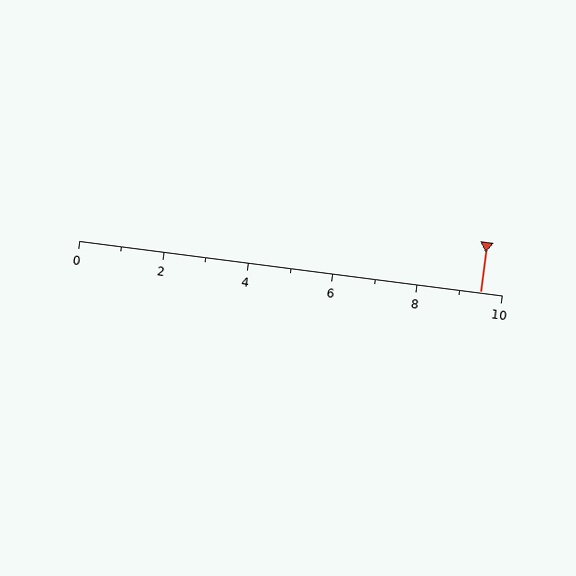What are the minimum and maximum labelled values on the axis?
The axis runs from 0 to 10.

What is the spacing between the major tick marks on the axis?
The major ticks are spaced 2 apart.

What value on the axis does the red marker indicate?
The marker indicates approximately 9.5.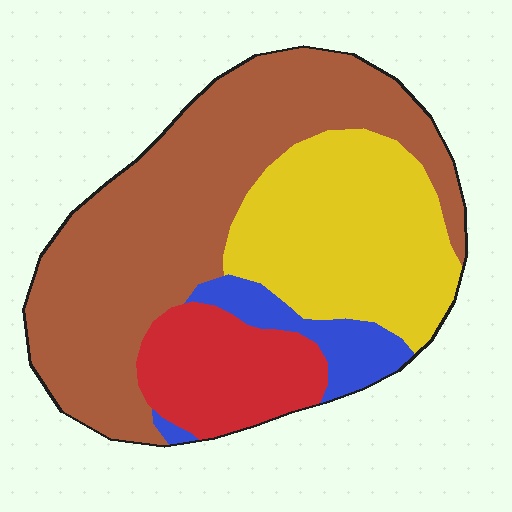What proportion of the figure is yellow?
Yellow covers roughly 30% of the figure.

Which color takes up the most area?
Brown, at roughly 50%.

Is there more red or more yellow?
Yellow.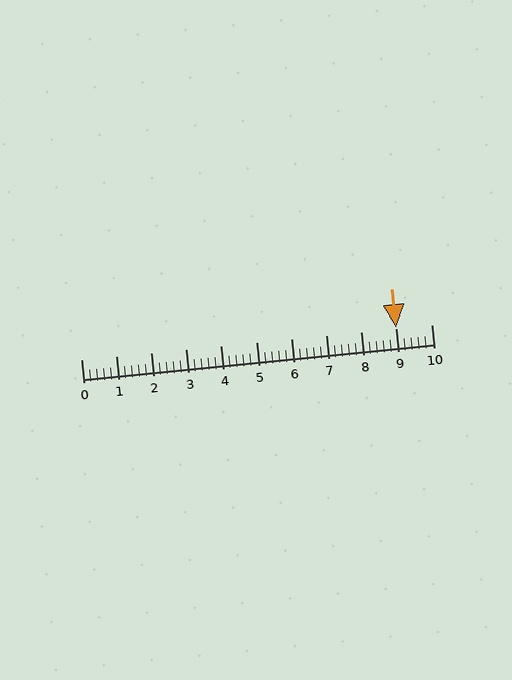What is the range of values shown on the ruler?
The ruler shows values from 0 to 10.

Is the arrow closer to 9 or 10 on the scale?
The arrow is closer to 9.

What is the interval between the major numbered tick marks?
The major tick marks are spaced 1 units apart.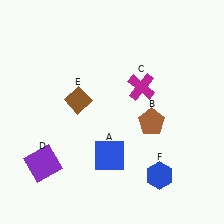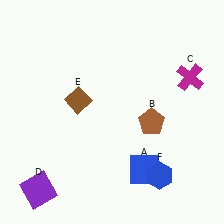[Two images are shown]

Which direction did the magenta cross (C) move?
The magenta cross (C) moved right.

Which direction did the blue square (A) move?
The blue square (A) moved right.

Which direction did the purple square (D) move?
The purple square (D) moved down.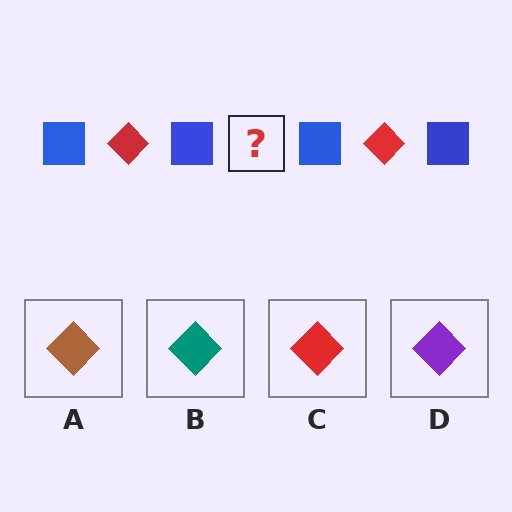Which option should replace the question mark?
Option C.